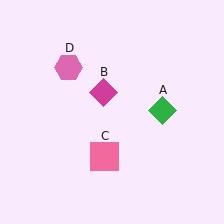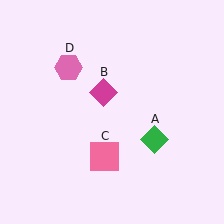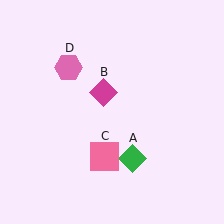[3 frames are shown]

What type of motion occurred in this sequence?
The green diamond (object A) rotated clockwise around the center of the scene.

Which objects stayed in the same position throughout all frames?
Magenta diamond (object B) and pink square (object C) and pink hexagon (object D) remained stationary.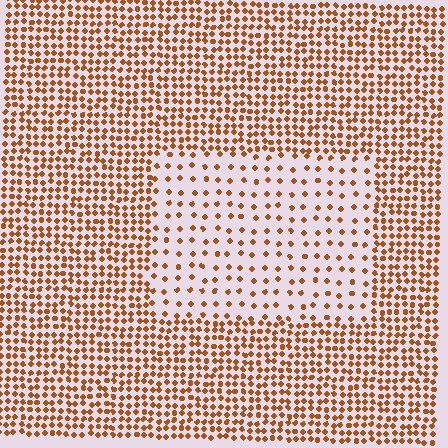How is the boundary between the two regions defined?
The boundary is defined by a change in element density (approximately 2.7x ratio). All elements are the same color, size, and shape.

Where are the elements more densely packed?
The elements are more densely packed outside the rectangle boundary.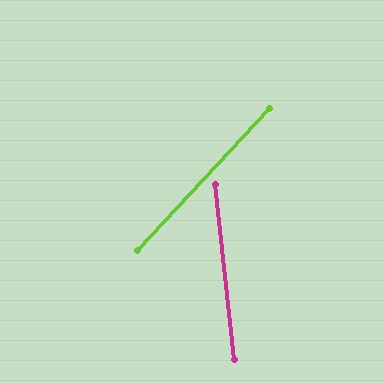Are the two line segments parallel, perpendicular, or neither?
Neither parallel nor perpendicular — they differ by about 49°.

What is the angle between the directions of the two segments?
Approximately 49 degrees.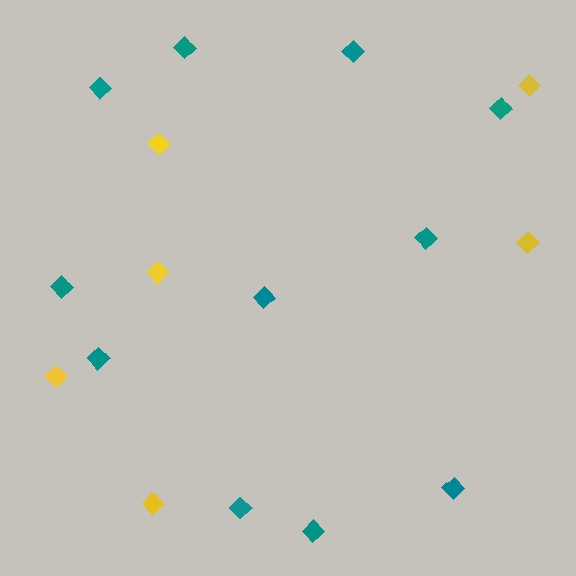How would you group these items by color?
There are 2 groups: one group of yellow diamonds (6) and one group of teal diamonds (11).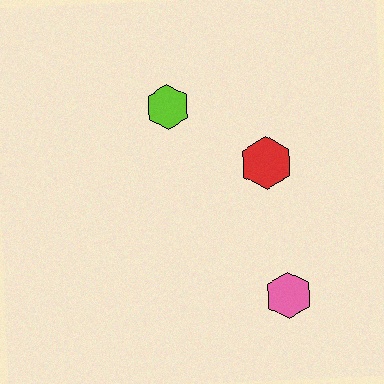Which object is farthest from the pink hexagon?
The lime hexagon is farthest from the pink hexagon.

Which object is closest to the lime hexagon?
The red hexagon is closest to the lime hexagon.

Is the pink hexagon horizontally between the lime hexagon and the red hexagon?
No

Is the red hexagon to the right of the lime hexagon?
Yes